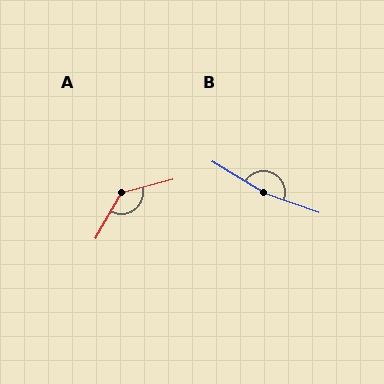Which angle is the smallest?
A, at approximately 134 degrees.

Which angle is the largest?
B, at approximately 168 degrees.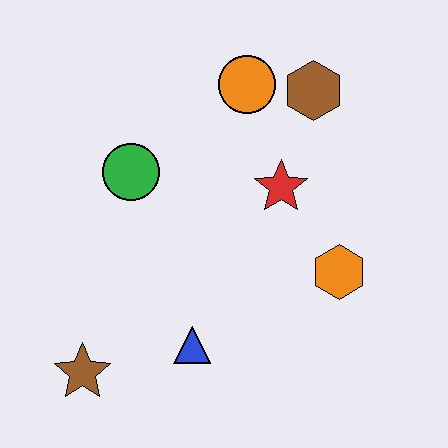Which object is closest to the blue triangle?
The brown star is closest to the blue triangle.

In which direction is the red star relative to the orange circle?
The red star is below the orange circle.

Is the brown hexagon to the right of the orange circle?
Yes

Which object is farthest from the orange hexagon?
The brown star is farthest from the orange hexagon.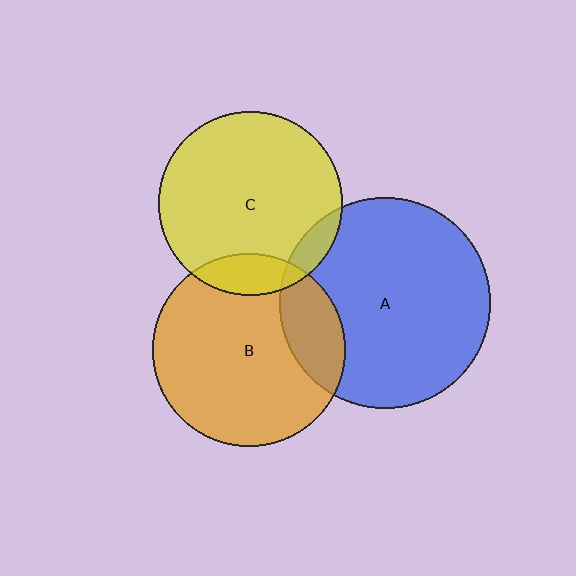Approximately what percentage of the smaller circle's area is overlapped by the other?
Approximately 10%.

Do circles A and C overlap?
Yes.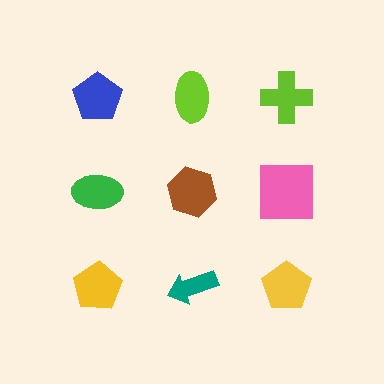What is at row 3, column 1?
A yellow pentagon.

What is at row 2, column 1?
A green ellipse.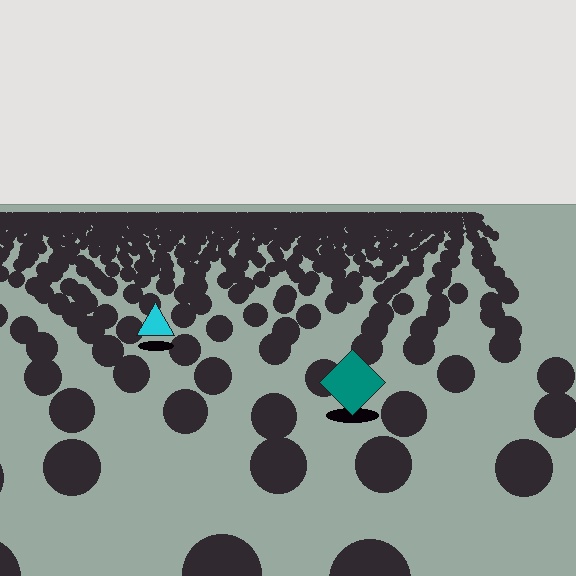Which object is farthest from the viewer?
The cyan triangle is farthest from the viewer. It appears smaller and the ground texture around it is denser.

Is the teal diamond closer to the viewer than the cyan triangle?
Yes. The teal diamond is closer — you can tell from the texture gradient: the ground texture is coarser near it.